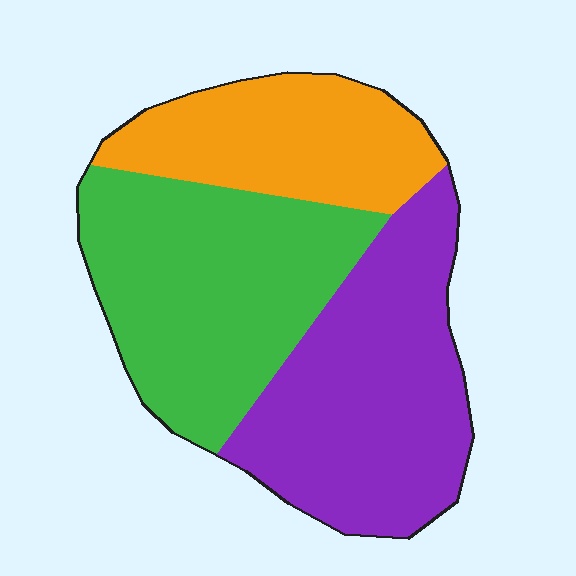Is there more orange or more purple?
Purple.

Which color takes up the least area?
Orange, at roughly 25%.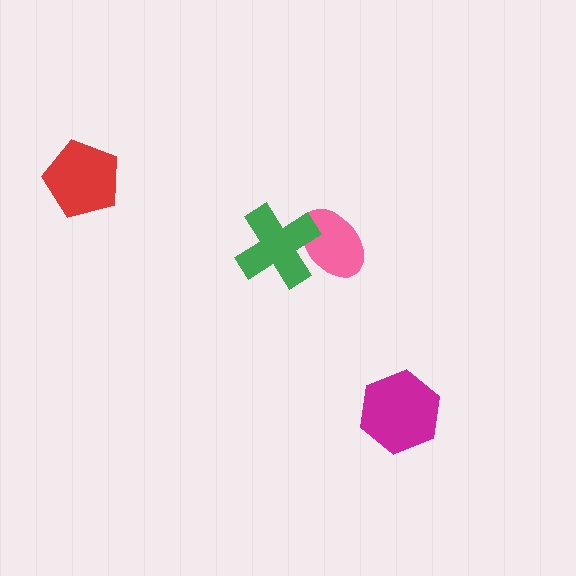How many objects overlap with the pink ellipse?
1 object overlaps with the pink ellipse.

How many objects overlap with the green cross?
1 object overlaps with the green cross.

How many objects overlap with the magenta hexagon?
0 objects overlap with the magenta hexagon.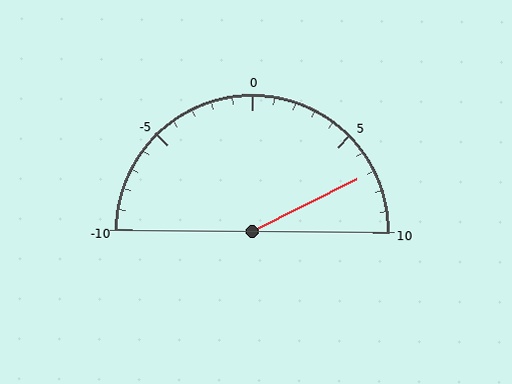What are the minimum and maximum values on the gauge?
The gauge ranges from -10 to 10.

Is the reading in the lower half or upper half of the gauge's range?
The reading is in the upper half of the range (-10 to 10).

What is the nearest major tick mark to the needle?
The nearest major tick mark is 5.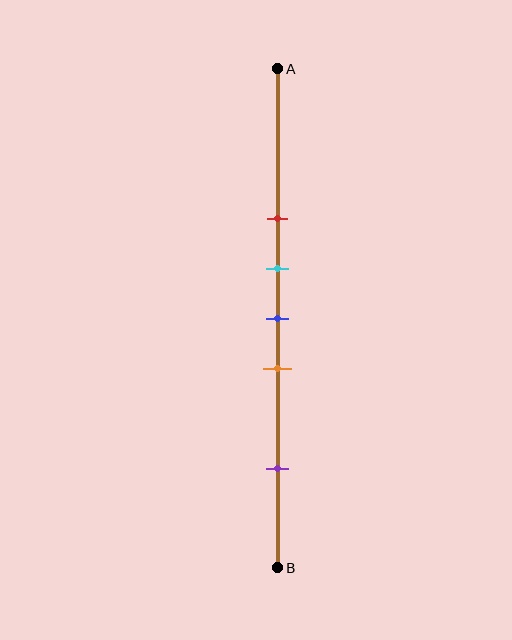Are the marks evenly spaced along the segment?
No, the marks are not evenly spaced.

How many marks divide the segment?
There are 5 marks dividing the segment.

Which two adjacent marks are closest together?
The cyan and blue marks are the closest adjacent pair.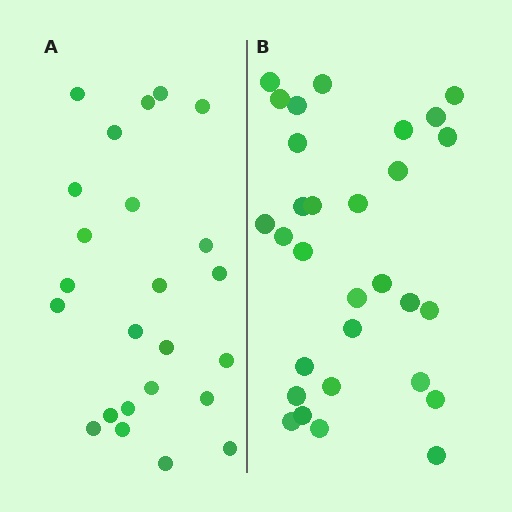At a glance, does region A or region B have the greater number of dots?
Region B (the right region) has more dots.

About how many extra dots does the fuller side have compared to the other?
Region B has about 6 more dots than region A.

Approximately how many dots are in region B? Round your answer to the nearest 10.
About 30 dots.